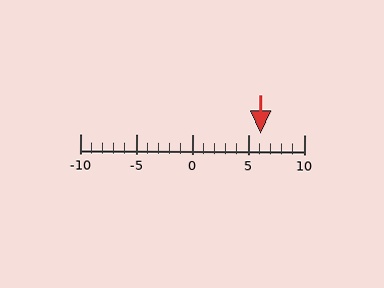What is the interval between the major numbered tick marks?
The major tick marks are spaced 5 units apart.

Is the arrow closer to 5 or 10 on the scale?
The arrow is closer to 5.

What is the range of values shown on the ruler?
The ruler shows values from -10 to 10.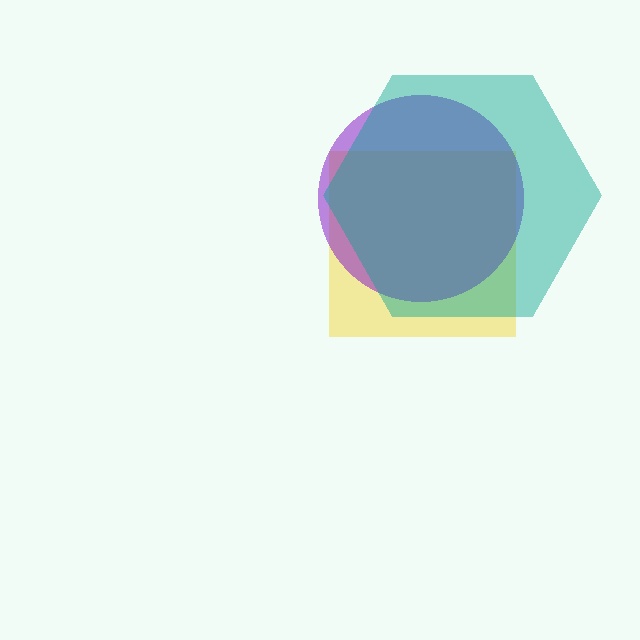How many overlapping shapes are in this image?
There are 3 overlapping shapes in the image.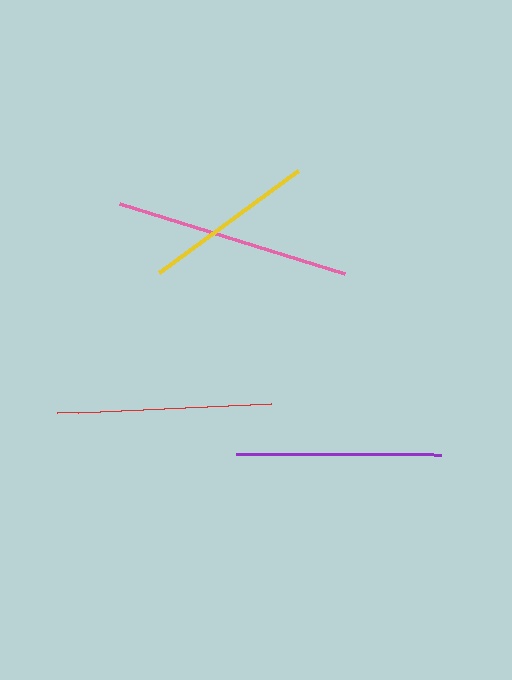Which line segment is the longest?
The pink line is the longest at approximately 236 pixels.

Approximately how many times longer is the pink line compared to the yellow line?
The pink line is approximately 1.4 times the length of the yellow line.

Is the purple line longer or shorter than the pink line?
The pink line is longer than the purple line.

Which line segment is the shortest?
The yellow line is the shortest at approximately 172 pixels.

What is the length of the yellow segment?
The yellow segment is approximately 172 pixels long.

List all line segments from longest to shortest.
From longest to shortest: pink, red, purple, yellow.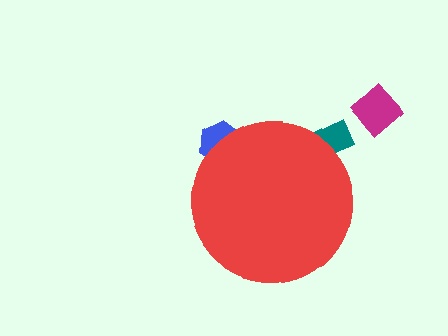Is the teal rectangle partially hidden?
Yes, the teal rectangle is partially hidden behind the red circle.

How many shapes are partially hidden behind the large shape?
2 shapes are partially hidden.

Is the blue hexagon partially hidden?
Yes, the blue hexagon is partially hidden behind the red circle.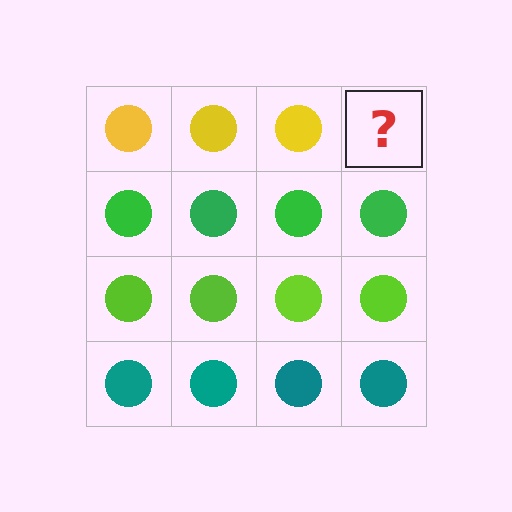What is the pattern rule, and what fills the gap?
The rule is that each row has a consistent color. The gap should be filled with a yellow circle.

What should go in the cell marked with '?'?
The missing cell should contain a yellow circle.